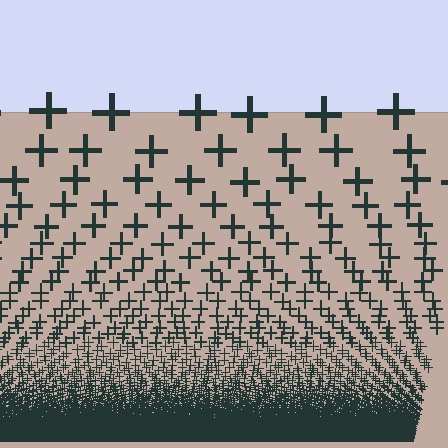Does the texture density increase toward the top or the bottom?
Density increases toward the bottom.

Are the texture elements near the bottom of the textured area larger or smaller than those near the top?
Smaller. The gradient is inverted — elements near the bottom are smaller and denser.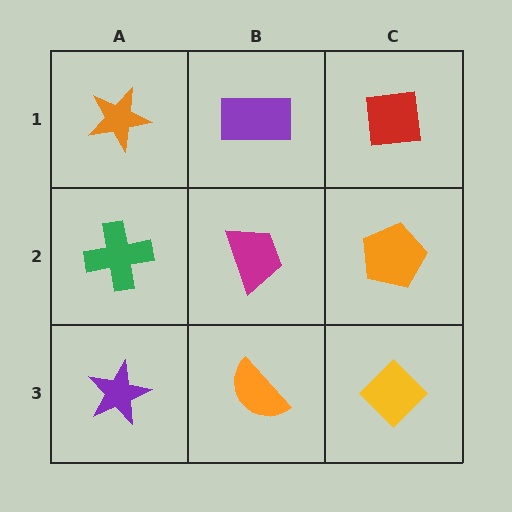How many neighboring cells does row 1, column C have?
2.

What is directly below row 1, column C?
An orange pentagon.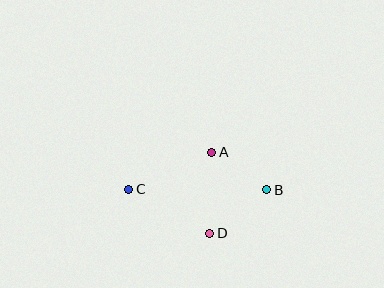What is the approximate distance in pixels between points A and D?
The distance between A and D is approximately 81 pixels.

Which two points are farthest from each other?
Points B and C are farthest from each other.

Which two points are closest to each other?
Points A and B are closest to each other.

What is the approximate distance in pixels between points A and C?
The distance between A and C is approximately 91 pixels.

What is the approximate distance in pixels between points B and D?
The distance between B and D is approximately 72 pixels.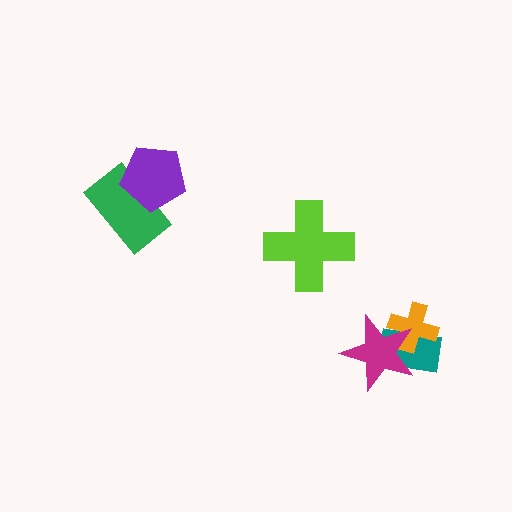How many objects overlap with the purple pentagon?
1 object overlaps with the purple pentagon.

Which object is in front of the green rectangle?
The purple pentagon is in front of the green rectangle.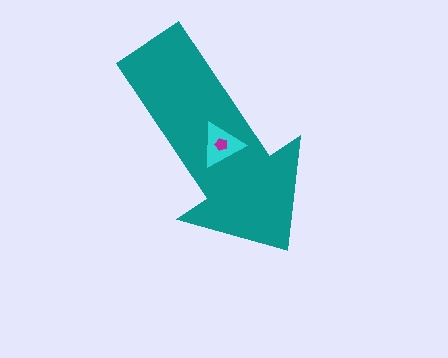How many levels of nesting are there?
3.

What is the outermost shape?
The teal arrow.